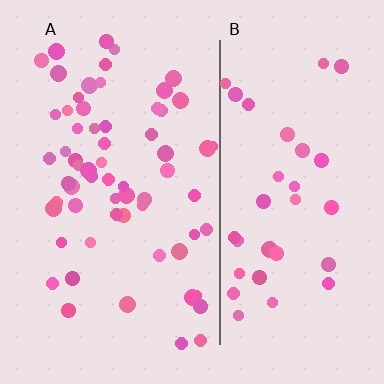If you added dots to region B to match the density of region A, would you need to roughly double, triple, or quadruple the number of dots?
Approximately double.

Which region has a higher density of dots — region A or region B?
A (the left).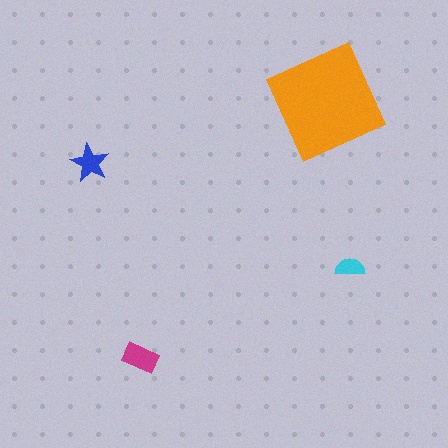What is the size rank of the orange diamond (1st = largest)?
1st.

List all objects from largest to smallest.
The orange diamond, the magenta rectangle, the blue star, the cyan semicircle.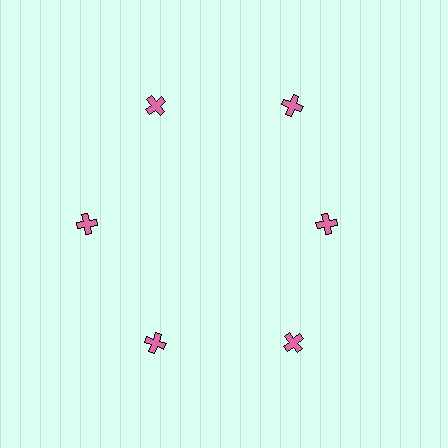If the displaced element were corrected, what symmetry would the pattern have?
It would have 6-fold rotational symmetry — the pattern would map onto itself every 60 degrees.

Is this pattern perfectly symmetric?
No. The 6 pink crosses are arranged in a ring, but one element near the 3 o'clock position is pulled inward toward the center, breaking the 6-fold rotational symmetry.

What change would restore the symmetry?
The symmetry would be restored by moving it outward, back onto the ring so that all 6 crosses sit at equal angles and equal distance from the center.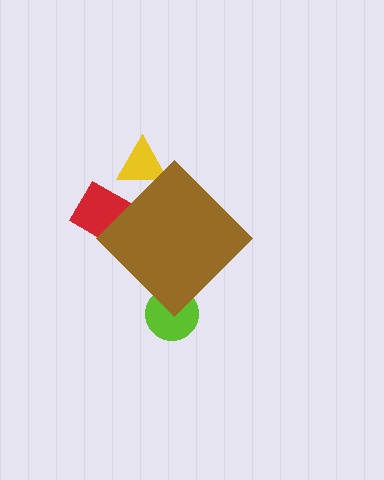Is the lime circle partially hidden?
Yes, the lime circle is partially hidden behind the brown diamond.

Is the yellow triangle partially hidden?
Yes, the yellow triangle is partially hidden behind the brown diamond.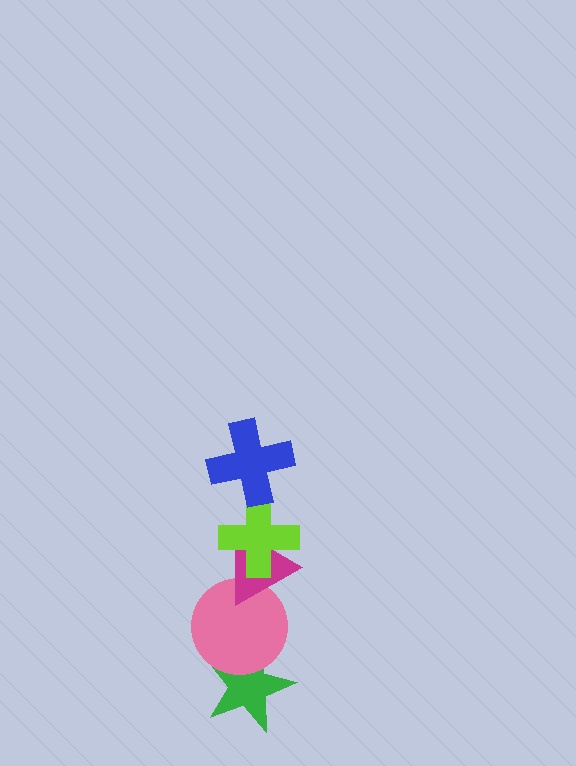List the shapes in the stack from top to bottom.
From top to bottom: the blue cross, the lime cross, the magenta triangle, the pink circle, the green star.